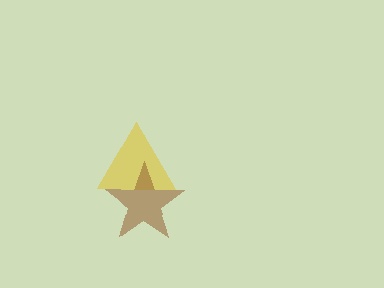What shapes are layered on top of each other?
The layered shapes are: a yellow triangle, a brown star.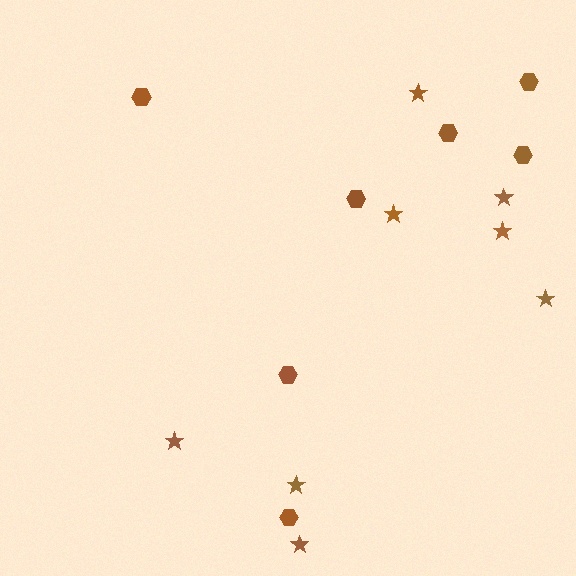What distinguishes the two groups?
There are 2 groups: one group of hexagons (7) and one group of stars (8).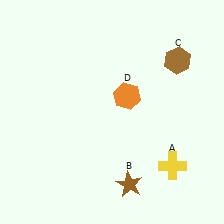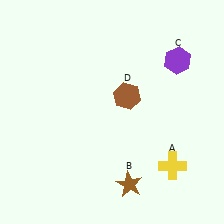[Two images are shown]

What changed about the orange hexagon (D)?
In Image 1, D is orange. In Image 2, it changed to brown.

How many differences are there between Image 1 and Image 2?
There are 2 differences between the two images.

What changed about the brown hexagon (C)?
In Image 1, C is brown. In Image 2, it changed to purple.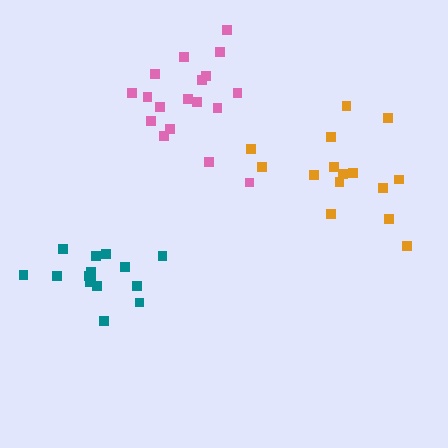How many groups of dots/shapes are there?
There are 3 groups.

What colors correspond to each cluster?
The clusters are colored: orange, pink, teal.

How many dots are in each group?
Group 1: 15 dots, Group 2: 18 dots, Group 3: 15 dots (48 total).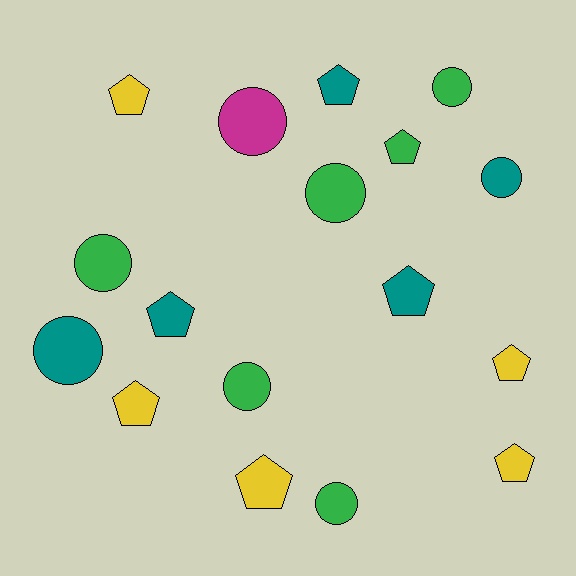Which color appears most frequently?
Green, with 6 objects.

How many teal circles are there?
There are 2 teal circles.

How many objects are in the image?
There are 17 objects.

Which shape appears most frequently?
Pentagon, with 9 objects.